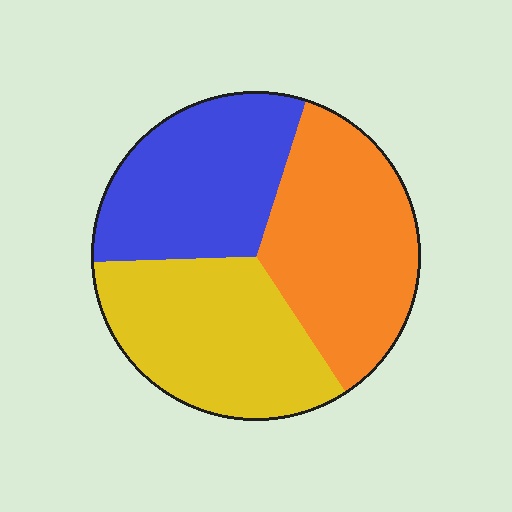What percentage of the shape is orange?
Orange takes up about three eighths (3/8) of the shape.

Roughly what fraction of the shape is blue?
Blue takes up between a quarter and a half of the shape.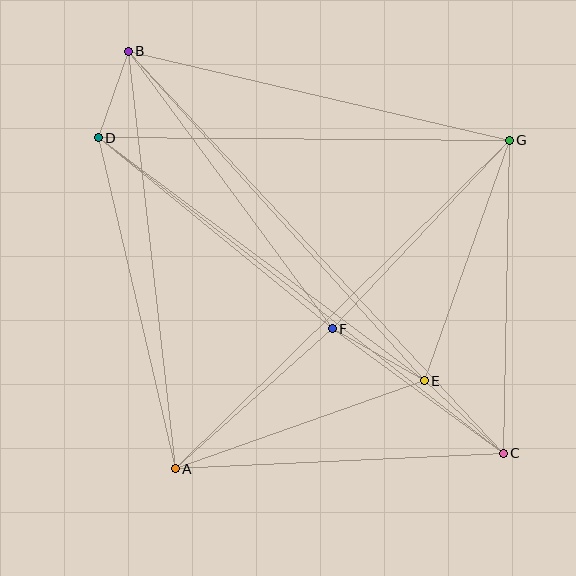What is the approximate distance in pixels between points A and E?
The distance between A and E is approximately 264 pixels.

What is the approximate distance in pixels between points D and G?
The distance between D and G is approximately 411 pixels.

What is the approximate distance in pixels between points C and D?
The distance between C and D is approximately 514 pixels.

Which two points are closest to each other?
Points B and D are closest to each other.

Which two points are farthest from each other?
Points B and C are farthest from each other.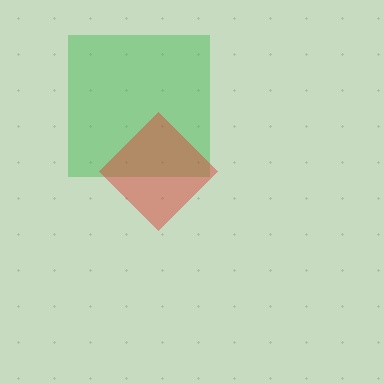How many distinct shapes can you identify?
There are 2 distinct shapes: a green square, a red diamond.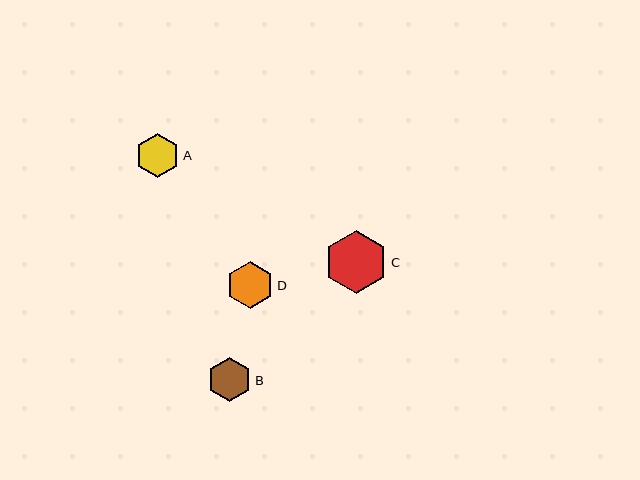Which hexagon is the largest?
Hexagon C is the largest with a size of approximately 64 pixels.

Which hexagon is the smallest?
Hexagon B is the smallest with a size of approximately 44 pixels.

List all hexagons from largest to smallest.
From largest to smallest: C, D, A, B.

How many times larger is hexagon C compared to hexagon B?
Hexagon C is approximately 1.4 times the size of hexagon B.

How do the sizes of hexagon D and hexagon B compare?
Hexagon D and hexagon B are approximately the same size.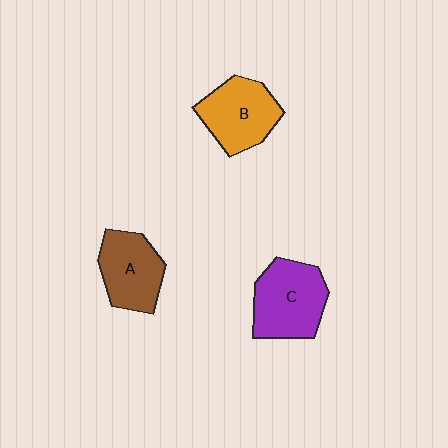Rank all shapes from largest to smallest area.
From largest to smallest: C (purple), B (orange), A (brown).